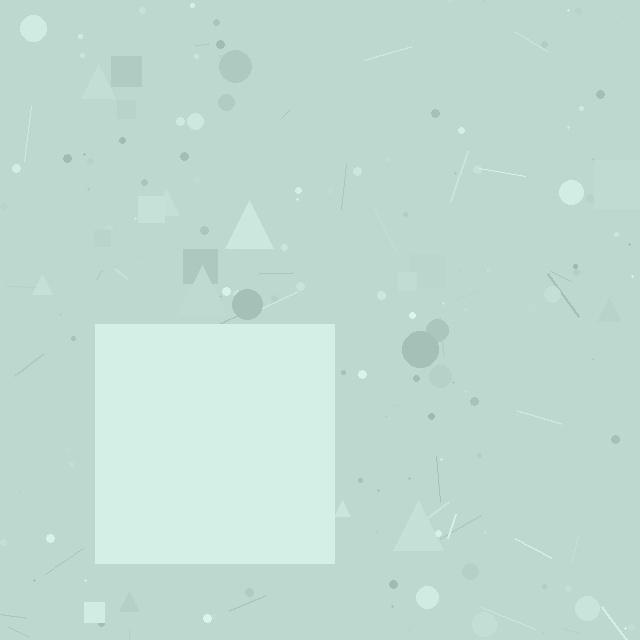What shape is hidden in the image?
A square is hidden in the image.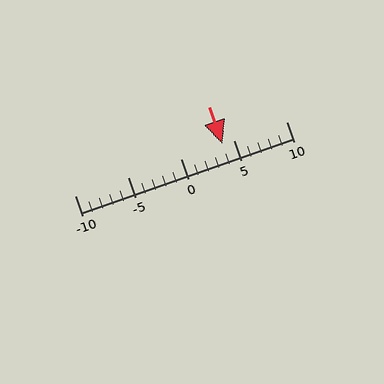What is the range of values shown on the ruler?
The ruler shows values from -10 to 10.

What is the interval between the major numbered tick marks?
The major tick marks are spaced 5 units apart.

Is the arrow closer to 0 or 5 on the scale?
The arrow is closer to 5.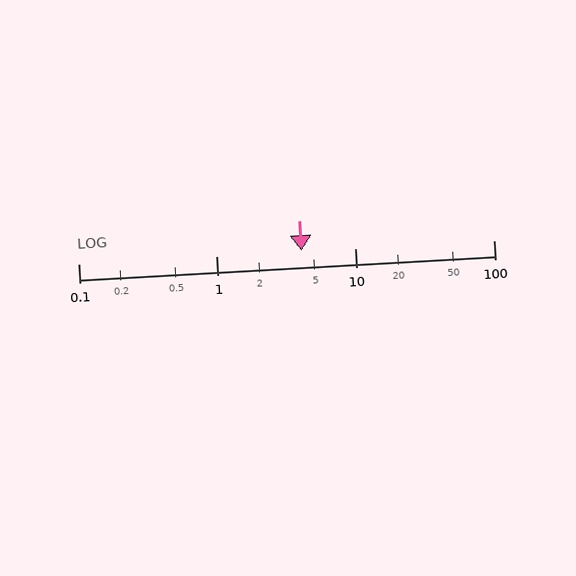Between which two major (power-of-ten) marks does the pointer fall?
The pointer is between 1 and 10.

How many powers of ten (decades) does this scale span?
The scale spans 3 decades, from 0.1 to 100.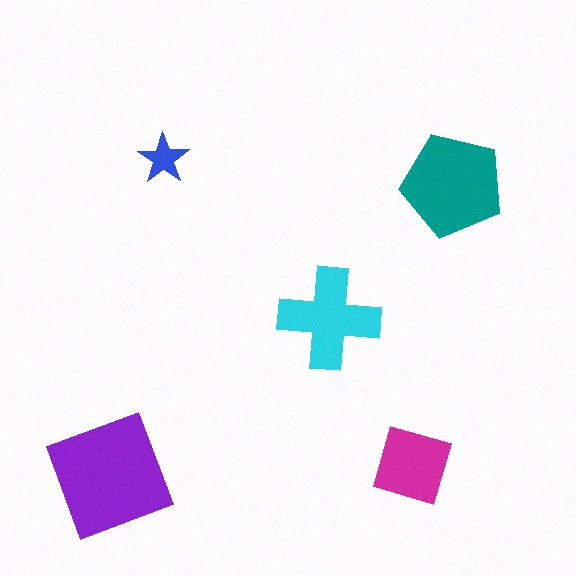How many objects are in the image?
There are 5 objects in the image.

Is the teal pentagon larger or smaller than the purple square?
Smaller.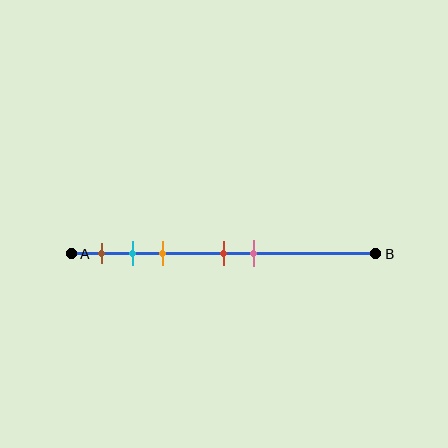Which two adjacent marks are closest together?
The cyan and orange marks are the closest adjacent pair.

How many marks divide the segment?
There are 5 marks dividing the segment.